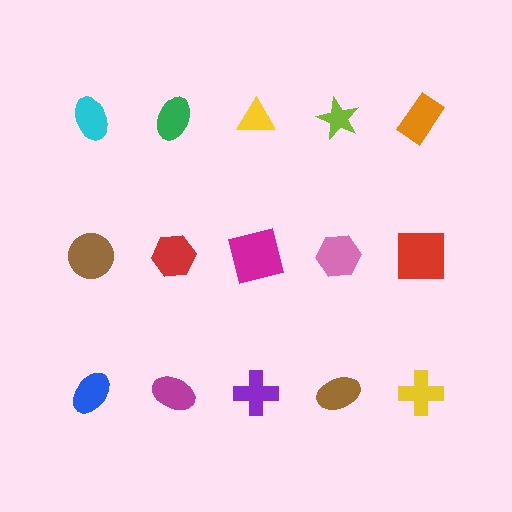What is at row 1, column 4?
A lime star.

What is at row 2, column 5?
A red square.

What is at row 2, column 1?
A brown circle.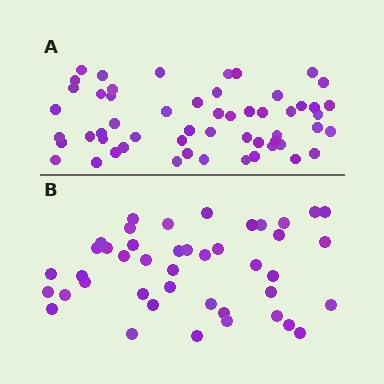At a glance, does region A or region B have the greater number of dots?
Region A (the top region) has more dots.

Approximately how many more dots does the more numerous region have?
Region A has roughly 12 or so more dots than region B.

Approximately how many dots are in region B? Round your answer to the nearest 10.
About 40 dots. (The exact count is 43, which rounds to 40.)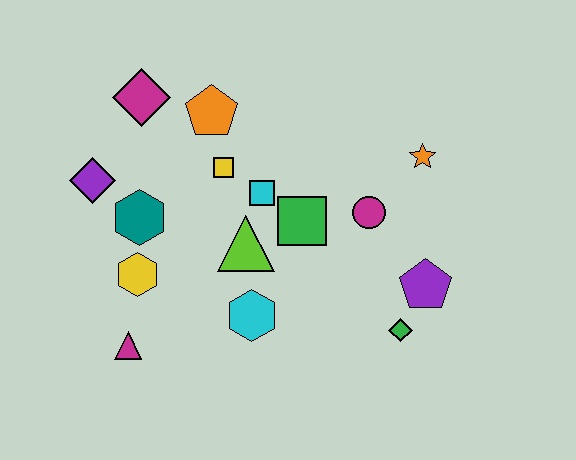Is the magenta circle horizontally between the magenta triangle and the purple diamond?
No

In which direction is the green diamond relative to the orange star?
The green diamond is below the orange star.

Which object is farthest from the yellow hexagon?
The orange star is farthest from the yellow hexagon.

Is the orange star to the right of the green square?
Yes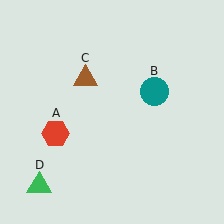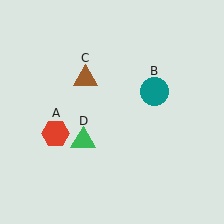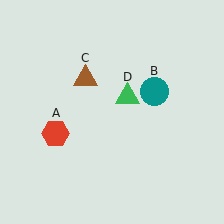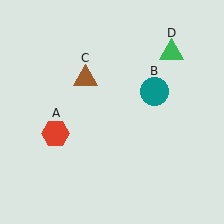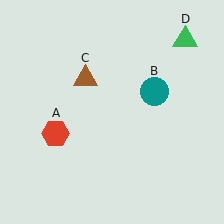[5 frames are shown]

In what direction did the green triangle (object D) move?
The green triangle (object D) moved up and to the right.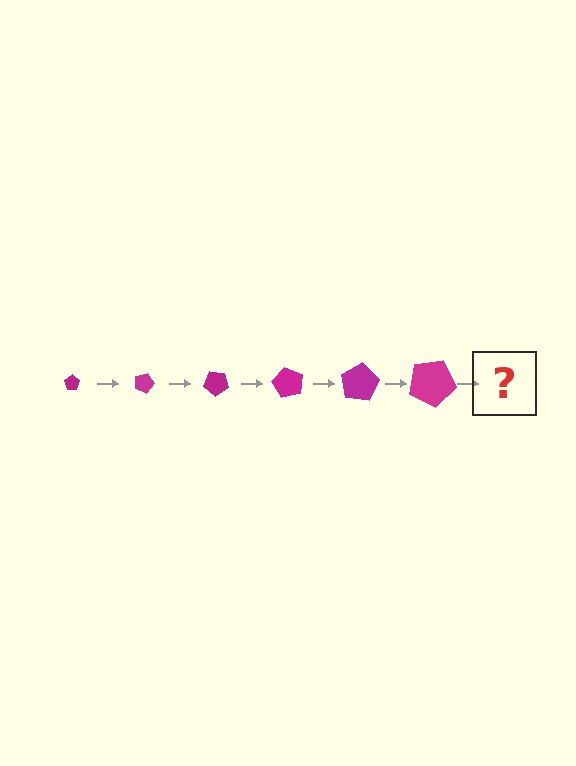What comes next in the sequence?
The next element should be a pentagon, larger than the previous one and rotated 120 degrees from the start.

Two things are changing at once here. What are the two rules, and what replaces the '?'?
The two rules are that the pentagon grows larger each step and it rotates 20 degrees each step. The '?' should be a pentagon, larger than the previous one and rotated 120 degrees from the start.